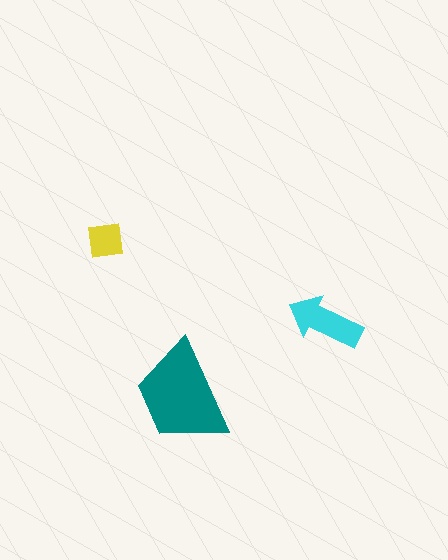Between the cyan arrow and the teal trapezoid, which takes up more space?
The teal trapezoid.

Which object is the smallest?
The yellow square.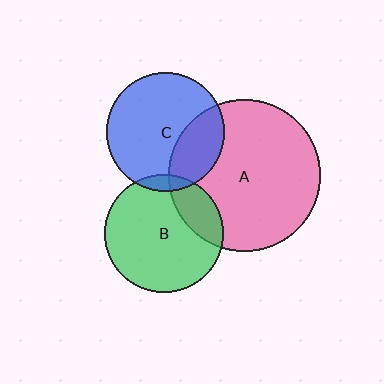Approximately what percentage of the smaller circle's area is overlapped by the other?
Approximately 5%.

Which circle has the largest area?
Circle A (pink).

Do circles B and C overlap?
Yes.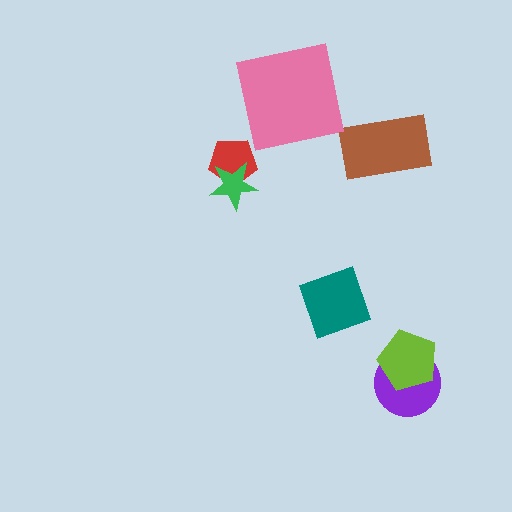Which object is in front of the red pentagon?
The green star is in front of the red pentagon.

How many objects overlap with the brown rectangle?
0 objects overlap with the brown rectangle.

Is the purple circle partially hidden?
Yes, it is partially covered by another shape.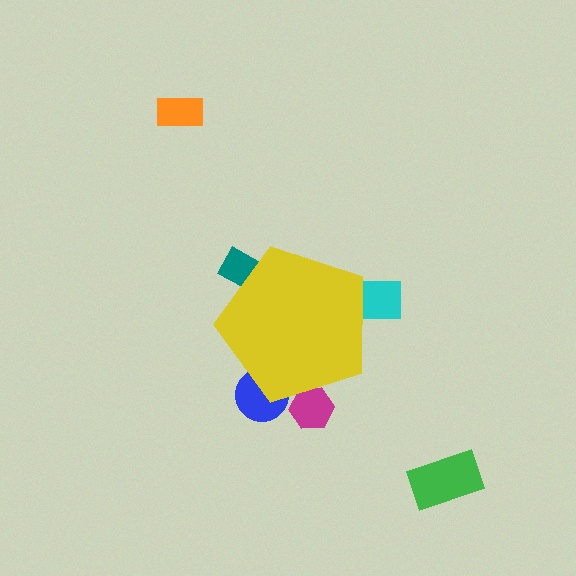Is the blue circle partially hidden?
Yes, the blue circle is partially hidden behind the yellow pentagon.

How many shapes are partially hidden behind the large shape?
4 shapes are partially hidden.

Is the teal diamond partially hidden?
Yes, the teal diamond is partially hidden behind the yellow pentagon.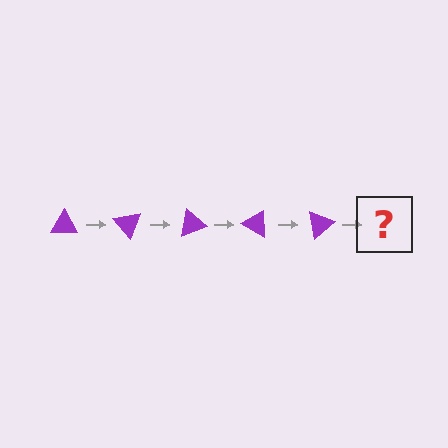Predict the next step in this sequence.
The next step is a purple triangle rotated 250 degrees.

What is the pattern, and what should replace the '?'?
The pattern is that the triangle rotates 50 degrees each step. The '?' should be a purple triangle rotated 250 degrees.